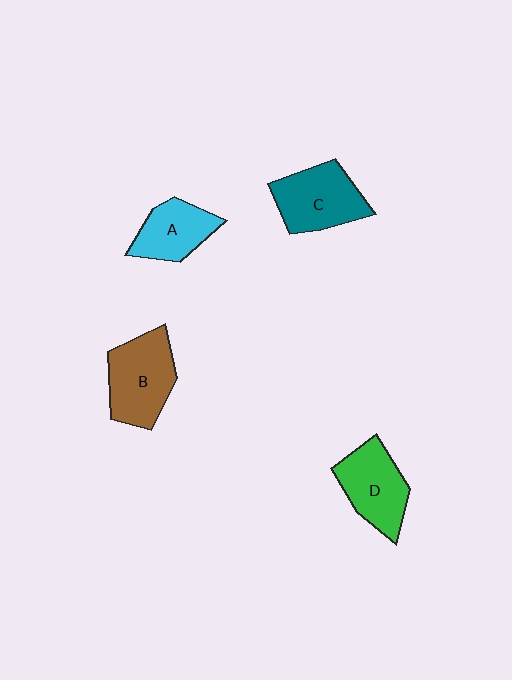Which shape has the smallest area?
Shape A (cyan).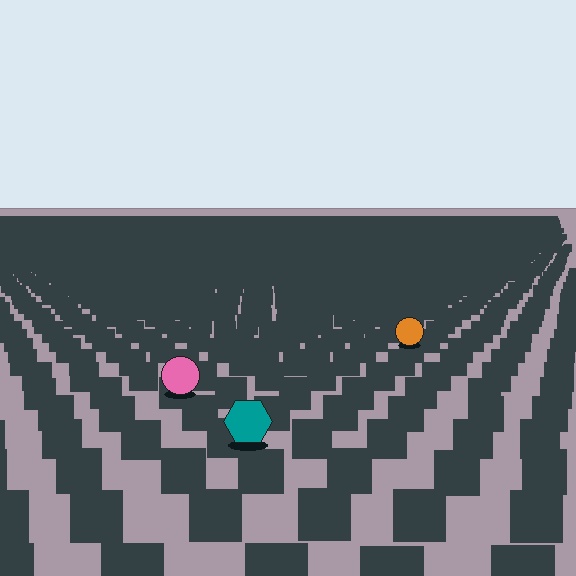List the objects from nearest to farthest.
From nearest to farthest: the teal hexagon, the pink circle, the orange circle.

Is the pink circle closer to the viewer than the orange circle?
Yes. The pink circle is closer — you can tell from the texture gradient: the ground texture is coarser near it.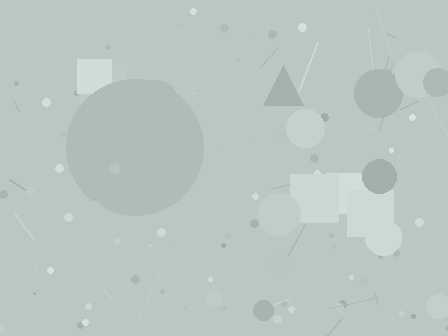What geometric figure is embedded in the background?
A circle is embedded in the background.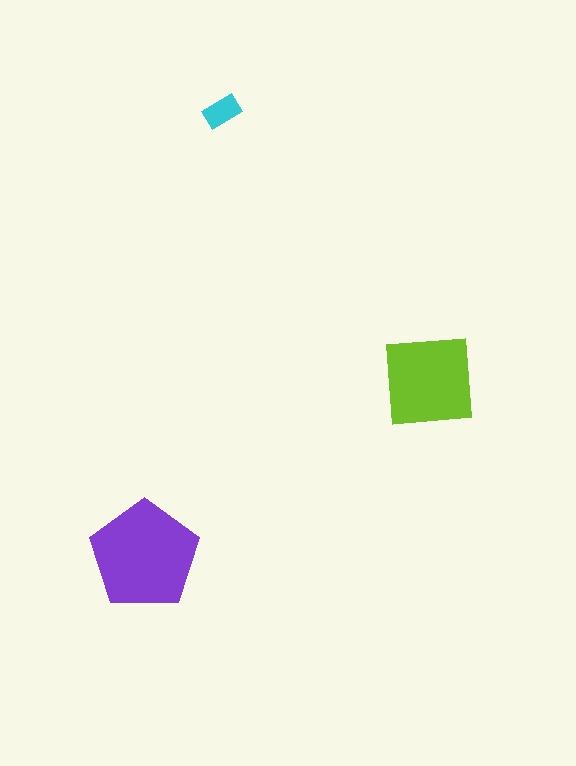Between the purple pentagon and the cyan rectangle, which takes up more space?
The purple pentagon.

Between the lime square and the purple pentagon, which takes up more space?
The purple pentagon.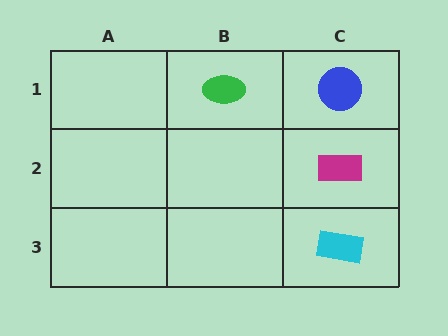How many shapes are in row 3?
1 shape.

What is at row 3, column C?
A cyan rectangle.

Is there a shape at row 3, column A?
No, that cell is empty.